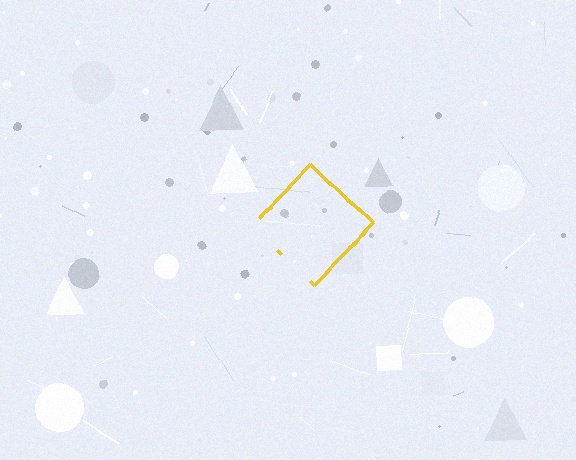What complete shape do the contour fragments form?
The contour fragments form a diamond.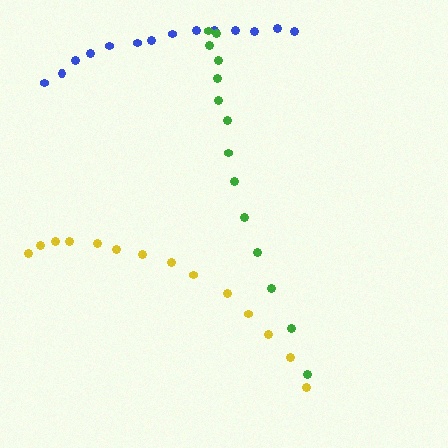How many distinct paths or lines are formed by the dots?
There are 3 distinct paths.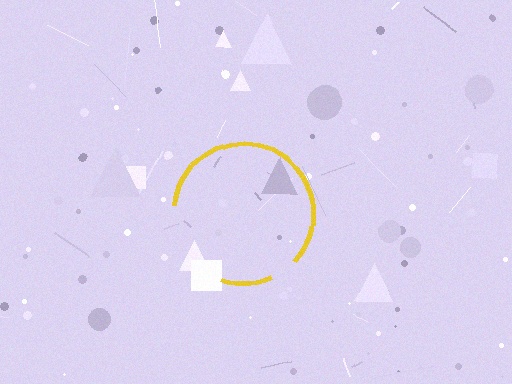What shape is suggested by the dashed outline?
The dashed outline suggests a circle.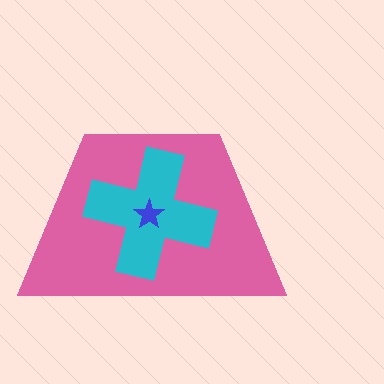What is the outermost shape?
The pink trapezoid.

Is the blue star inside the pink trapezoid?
Yes.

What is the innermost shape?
The blue star.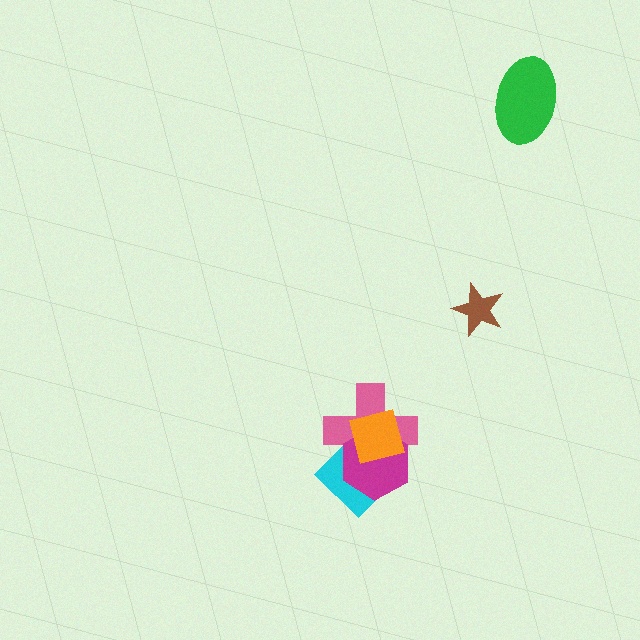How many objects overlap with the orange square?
3 objects overlap with the orange square.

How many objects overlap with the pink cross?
3 objects overlap with the pink cross.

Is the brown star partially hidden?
No, no other shape covers it.